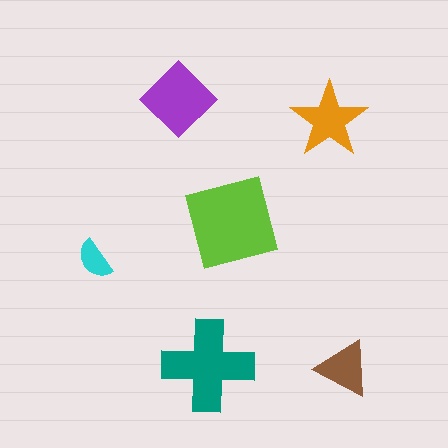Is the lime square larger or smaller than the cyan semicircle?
Larger.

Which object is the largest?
The lime square.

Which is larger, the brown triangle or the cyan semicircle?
The brown triangle.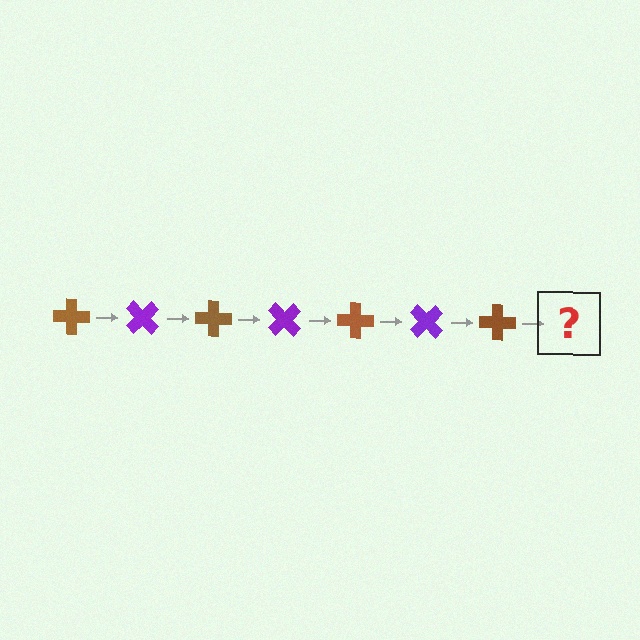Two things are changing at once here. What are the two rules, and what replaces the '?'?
The two rules are that it rotates 45 degrees each step and the color cycles through brown and purple. The '?' should be a purple cross, rotated 315 degrees from the start.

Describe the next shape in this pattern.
It should be a purple cross, rotated 315 degrees from the start.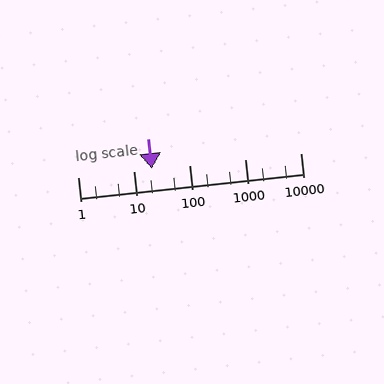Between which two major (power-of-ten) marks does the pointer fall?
The pointer is between 10 and 100.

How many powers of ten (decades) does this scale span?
The scale spans 4 decades, from 1 to 10000.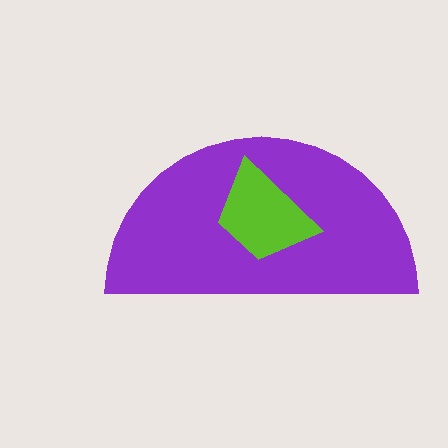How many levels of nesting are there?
2.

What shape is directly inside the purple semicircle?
The lime trapezoid.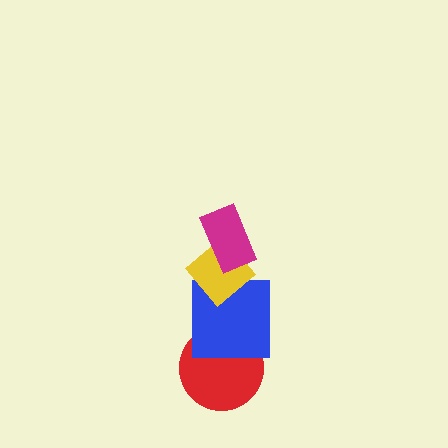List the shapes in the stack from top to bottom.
From top to bottom: the magenta rectangle, the yellow diamond, the blue square, the red circle.